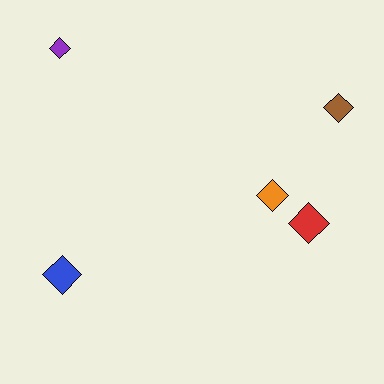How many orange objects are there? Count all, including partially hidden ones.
There is 1 orange object.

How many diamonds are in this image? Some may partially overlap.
There are 5 diamonds.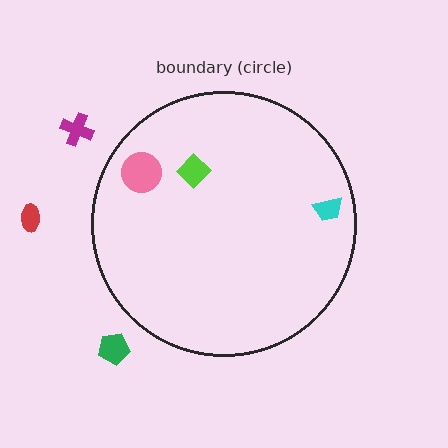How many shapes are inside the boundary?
3 inside, 3 outside.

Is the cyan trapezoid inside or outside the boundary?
Inside.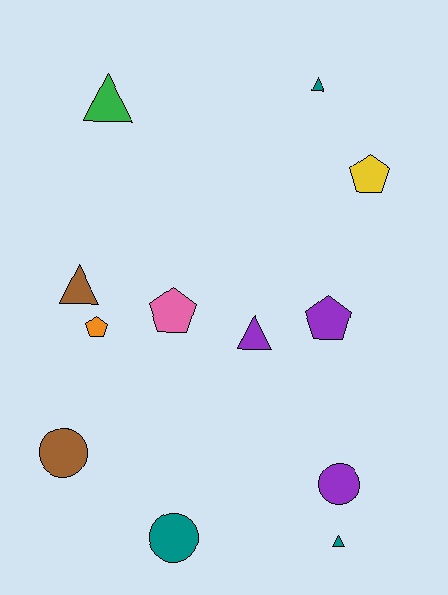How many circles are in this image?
There are 3 circles.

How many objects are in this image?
There are 12 objects.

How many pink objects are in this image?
There is 1 pink object.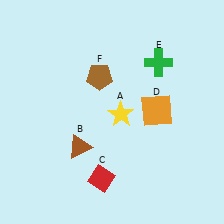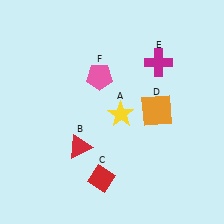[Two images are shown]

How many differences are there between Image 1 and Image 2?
There are 3 differences between the two images.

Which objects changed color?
B changed from brown to red. E changed from green to magenta. F changed from brown to pink.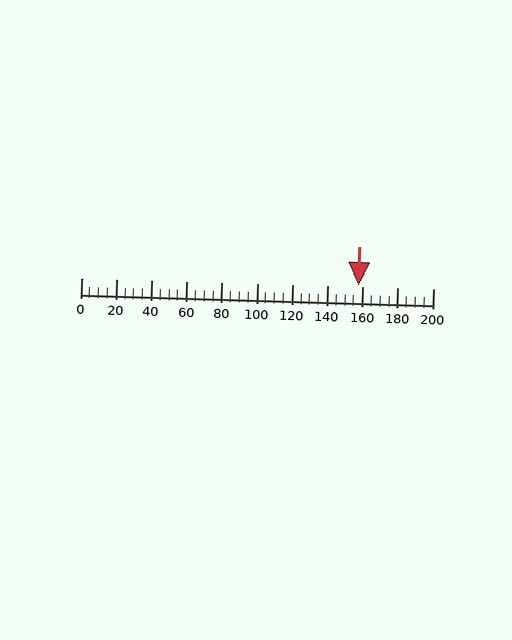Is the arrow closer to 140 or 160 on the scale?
The arrow is closer to 160.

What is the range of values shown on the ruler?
The ruler shows values from 0 to 200.